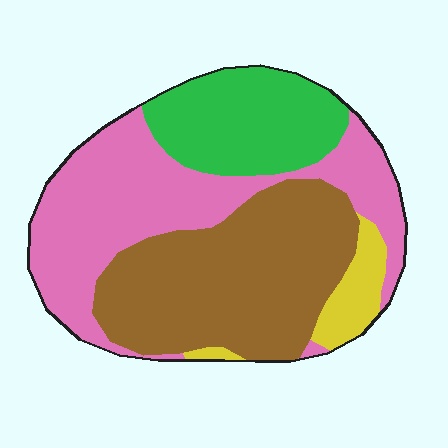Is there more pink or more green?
Pink.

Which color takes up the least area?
Yellow, at roughly 5%.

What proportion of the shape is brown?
Brown takes up about three eighths (3/8) of the shape.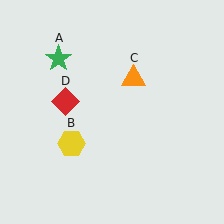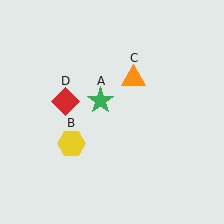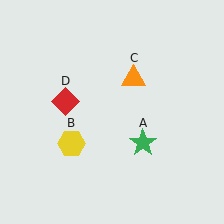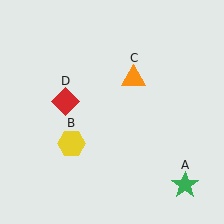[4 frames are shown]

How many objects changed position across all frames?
1 object changed position: green star (object A).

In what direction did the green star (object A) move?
The green star (object A) moved down and to the right.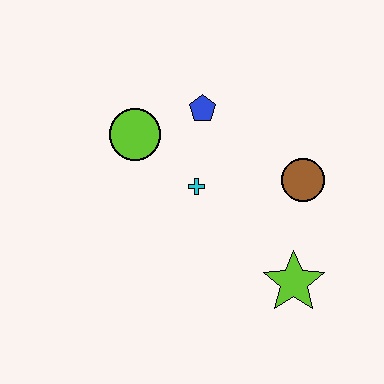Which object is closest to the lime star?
The brown circle is closest to the lime star.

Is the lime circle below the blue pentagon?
Yes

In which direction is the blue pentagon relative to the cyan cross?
The blue pentagon is above the cyan cross.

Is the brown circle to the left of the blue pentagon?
No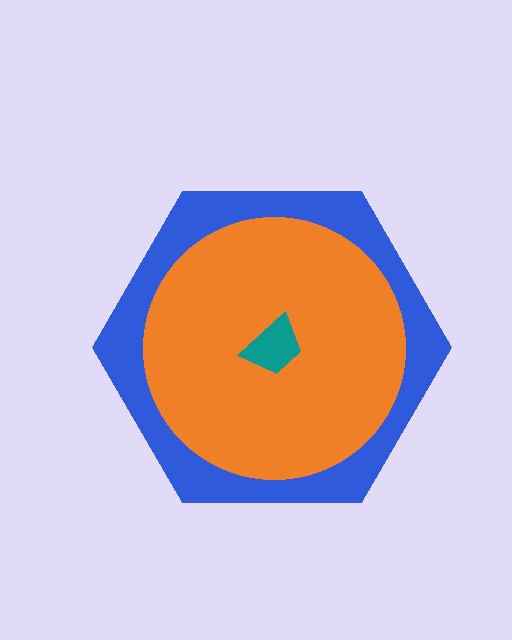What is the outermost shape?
The blue hexagon.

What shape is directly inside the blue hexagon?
The orange circle.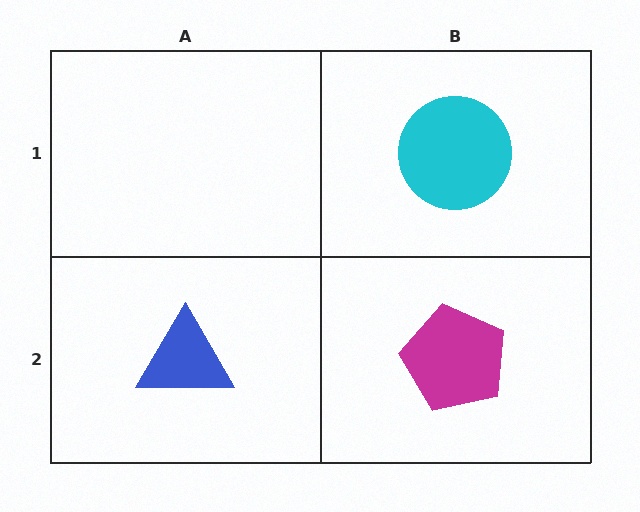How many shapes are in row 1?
1 shape.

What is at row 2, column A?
A blue triangle.